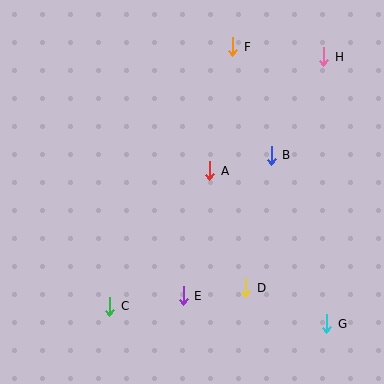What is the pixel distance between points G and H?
The distance between G and H is 267 pixels.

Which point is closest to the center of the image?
Point A at (210, 171) is closest to the center.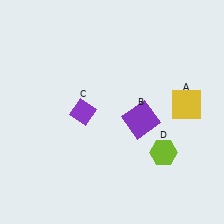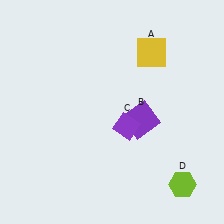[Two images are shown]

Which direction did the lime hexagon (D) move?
The lime hexagon (D) moved down.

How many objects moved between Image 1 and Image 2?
3 objects moved between the two images.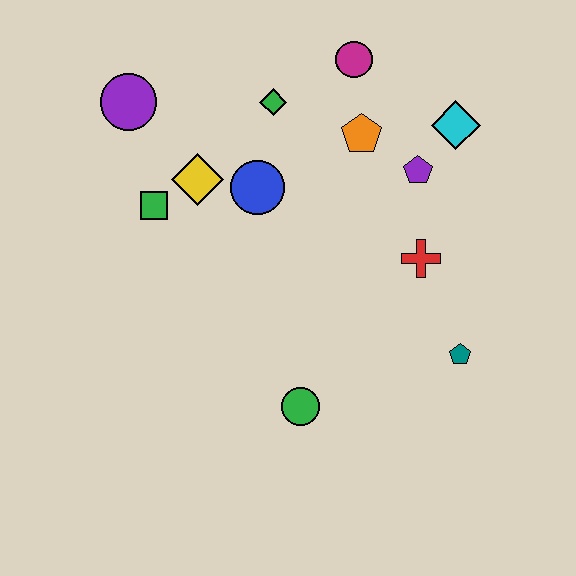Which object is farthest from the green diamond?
The teal pentagon is farthest from the green diamond.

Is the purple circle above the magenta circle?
No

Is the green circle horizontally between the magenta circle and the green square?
Yes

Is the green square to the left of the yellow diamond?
Yes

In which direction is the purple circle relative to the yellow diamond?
The purple circle is above the yellow diamond.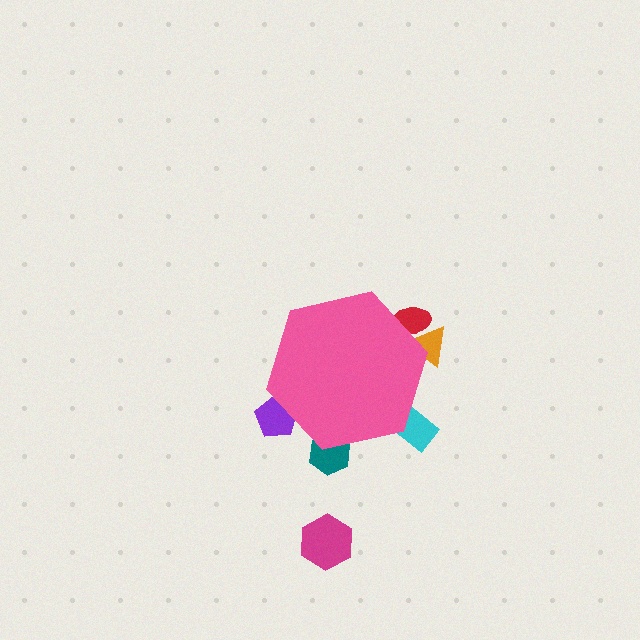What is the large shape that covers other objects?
A pink hexagon.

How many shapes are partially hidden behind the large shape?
5 shapes are partially hidden.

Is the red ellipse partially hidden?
Yes, the red ellipse is partially hidden behind the pink hexagon.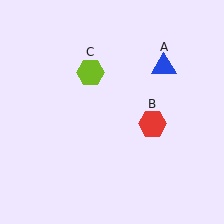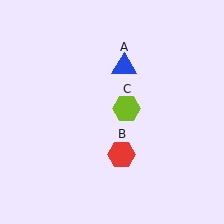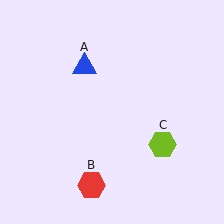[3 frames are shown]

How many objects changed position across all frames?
3 objects changed position: blue triangle (object A), red hexagon (object B), lime hexagon (object C).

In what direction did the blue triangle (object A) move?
The blue triangle (object A) moved left.